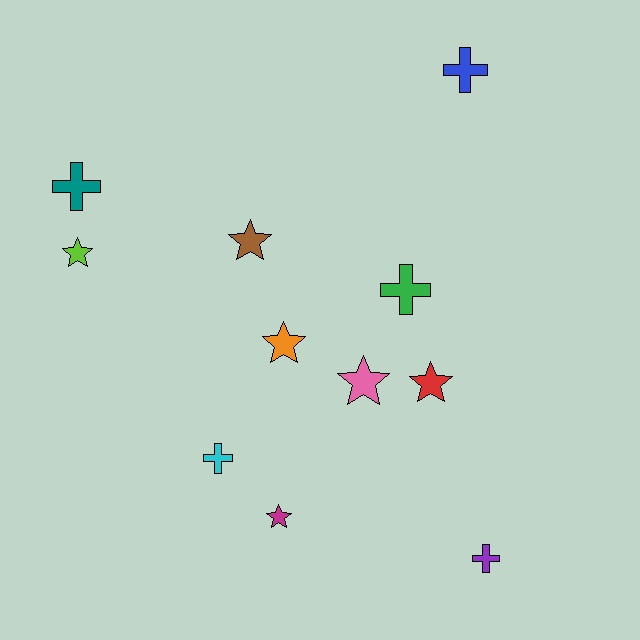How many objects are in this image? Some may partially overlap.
There are 11 objects.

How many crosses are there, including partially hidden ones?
There are 5 crosses.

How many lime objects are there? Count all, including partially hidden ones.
There is 1 lime object.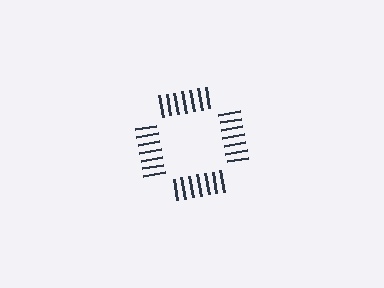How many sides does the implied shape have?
4 sides — the line-ends trace a square.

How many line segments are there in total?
28 — 7 along each of the 4 edges.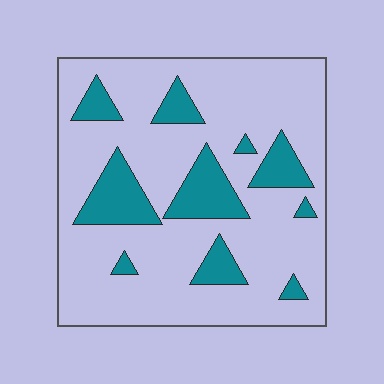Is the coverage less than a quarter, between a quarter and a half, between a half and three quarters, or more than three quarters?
Less than a quarter.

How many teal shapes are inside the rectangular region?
10.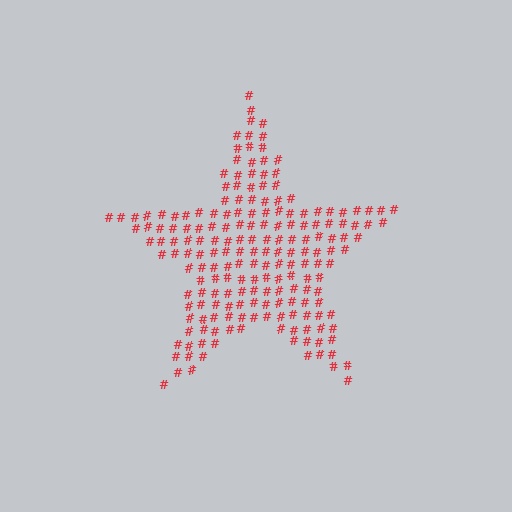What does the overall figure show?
The overall figure shows a star.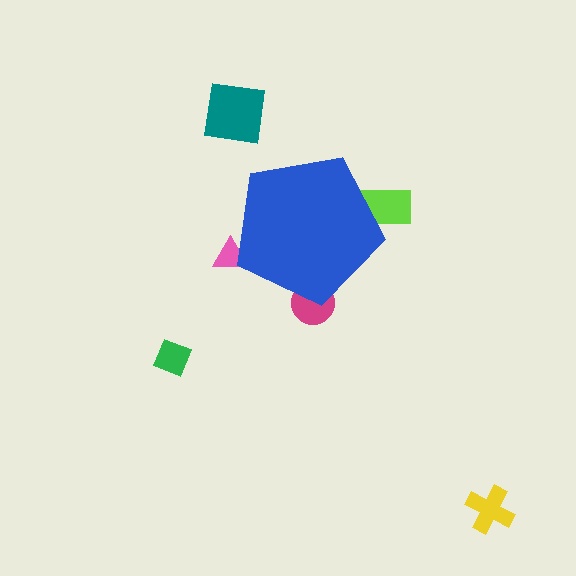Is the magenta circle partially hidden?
Yes, the magenta circle is partially hidden behind the blue pentagon.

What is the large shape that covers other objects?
A blue pentagon.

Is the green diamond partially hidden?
No, the green diamond is fully visible.